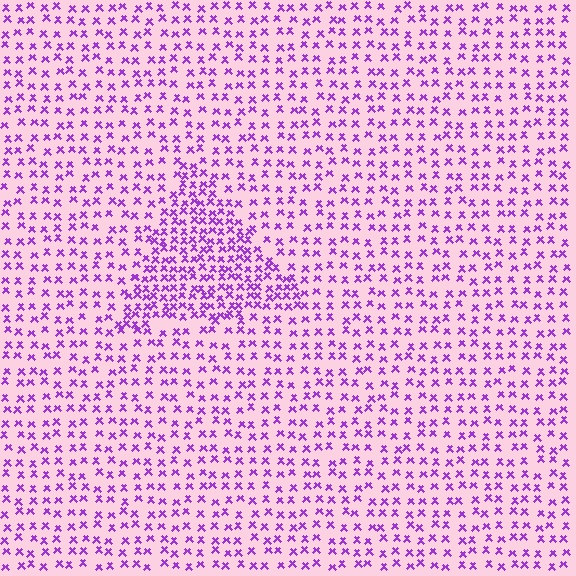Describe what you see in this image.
The image contains small purple elements arranged at two different densities. A triangle-shaped region is visible where the elements are more densely packed than the surrounding area.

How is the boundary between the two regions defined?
The boundary is defined by a change in element density (approximately 1.9x ratio). All elements are the same color, size, and shape.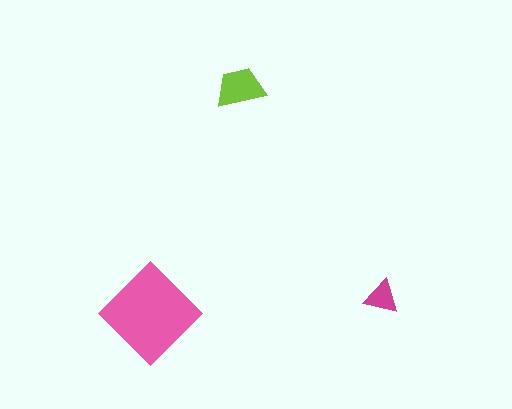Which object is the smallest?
The magenta triangle.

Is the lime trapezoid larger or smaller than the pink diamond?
Smaller.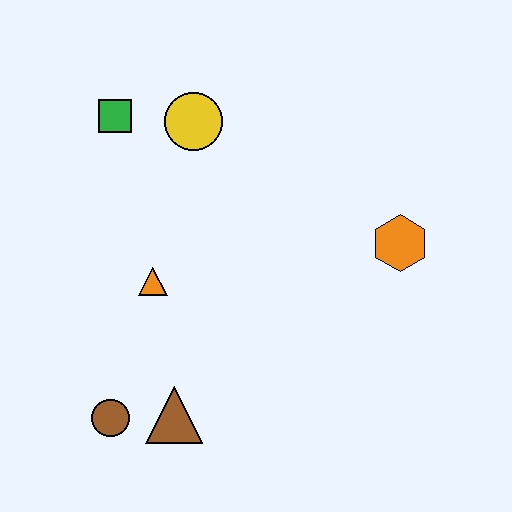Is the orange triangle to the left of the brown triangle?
Yes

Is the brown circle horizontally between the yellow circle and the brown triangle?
No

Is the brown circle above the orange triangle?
No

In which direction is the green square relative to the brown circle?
The green square is above the brown circle.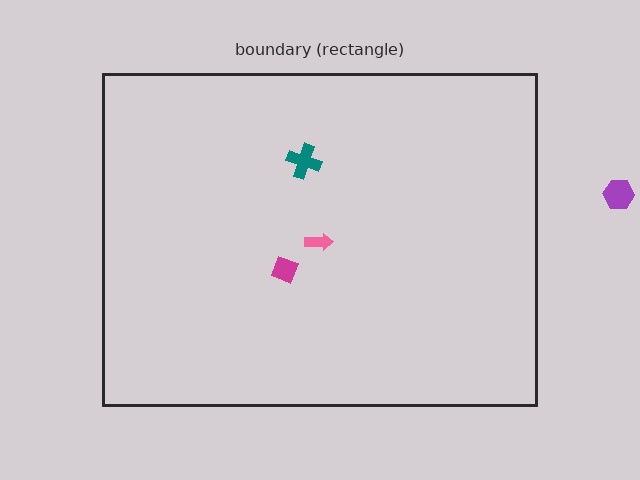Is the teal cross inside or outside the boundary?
Inside.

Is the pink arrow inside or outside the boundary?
Inside.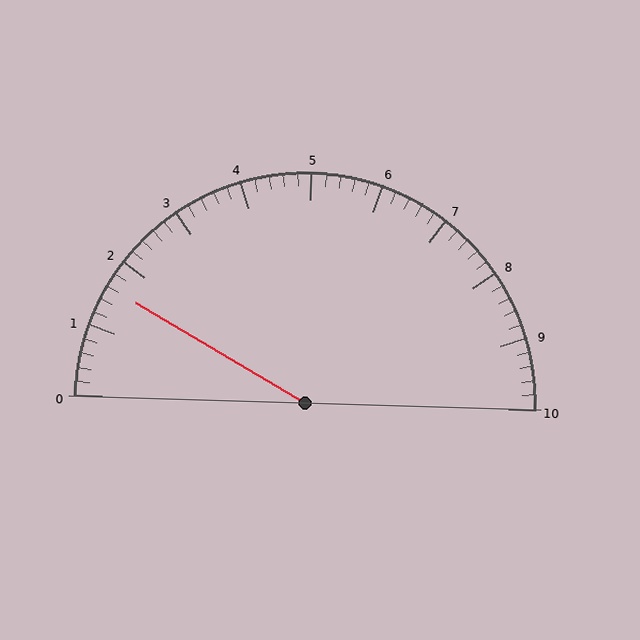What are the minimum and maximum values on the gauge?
The gauge ranges from 0 to 10.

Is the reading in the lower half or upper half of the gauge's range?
The reading is in the lower half of the range (0 to 10).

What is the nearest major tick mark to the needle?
The nearest major tick mark is 2.